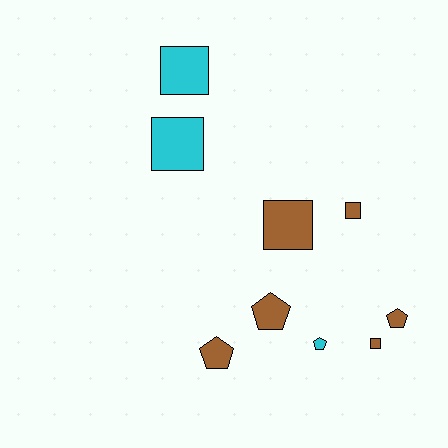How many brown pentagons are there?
There are 3 brown pentagons.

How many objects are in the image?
There are 9 objects.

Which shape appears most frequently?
Square, with 5 objects.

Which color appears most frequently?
Brown, with 6 objects.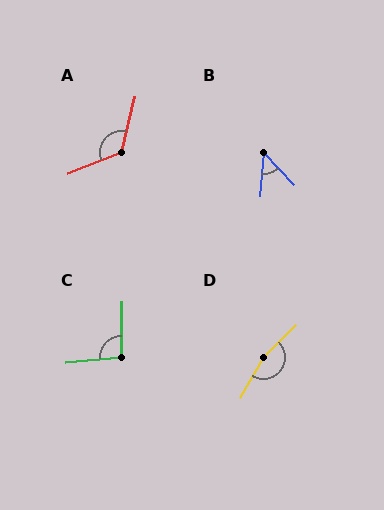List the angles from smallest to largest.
B (48°), C (96°), A (124°), D (165°).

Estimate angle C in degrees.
Approximately 96 degrees.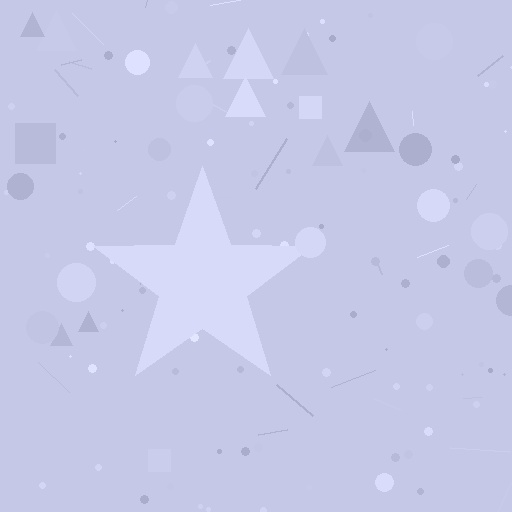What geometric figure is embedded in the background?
A star is embedded in the background.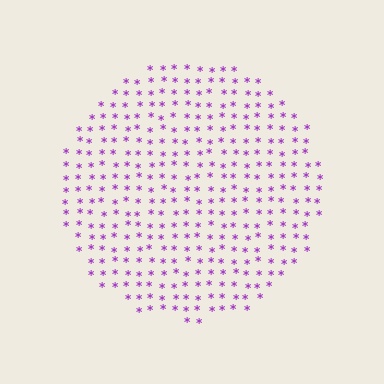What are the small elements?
The small elements are asterisks.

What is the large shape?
The large shape is a circle.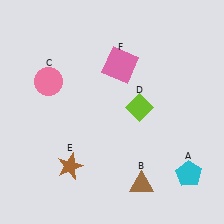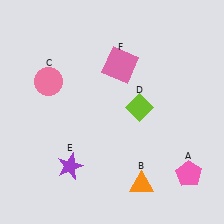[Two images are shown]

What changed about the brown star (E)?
In Image 1, E is brown. In Image 2, it changed to purple.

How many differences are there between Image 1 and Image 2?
There are 3 differences between the two images.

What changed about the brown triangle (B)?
In Image 1, B is brown. In Image 2, it changed to orange.